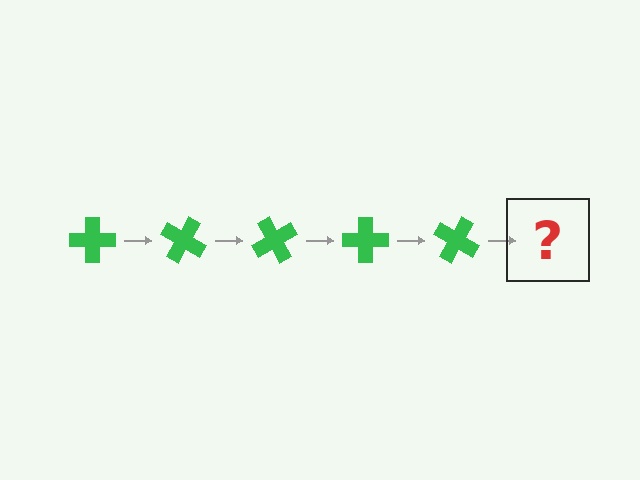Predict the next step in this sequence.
The next step is a green cross rotated 150 degrees.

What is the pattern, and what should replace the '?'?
The pattern is that the cross rotates 30 degrees each step. The '?' should be a green cross rotated 150 degrees.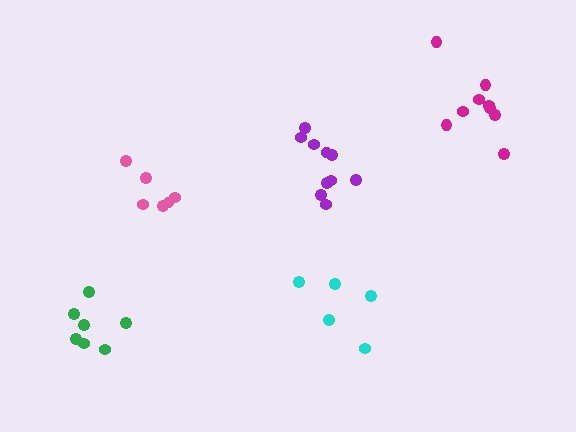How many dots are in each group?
Group 1: 5 dots, Group 2: 6 dots, Group 3: 9 dots, Group 4: 10 dots, Group 5: 7 dots (37 total).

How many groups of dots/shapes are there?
There are 5 groups.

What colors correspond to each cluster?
The clusters are colored: cyan, pink, magenta, purple, green.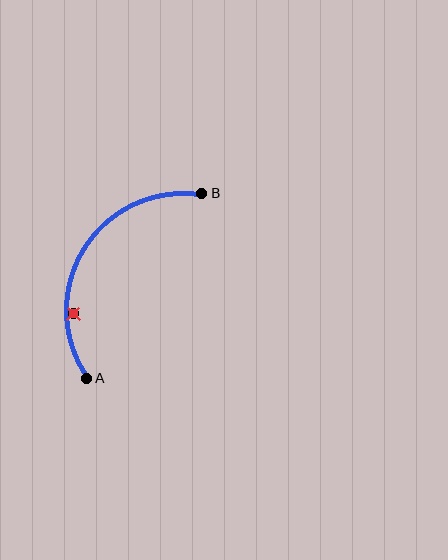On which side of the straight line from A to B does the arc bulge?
The arc bulges to the left of the straight line connecting A and B.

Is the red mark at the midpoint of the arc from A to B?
No — the red mark does not lie on the arc at all. It sits slightly inside the curve.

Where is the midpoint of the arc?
The arc midpoint is the point on the curve farthest from the straight line joining A and B. It sits to the left of that line.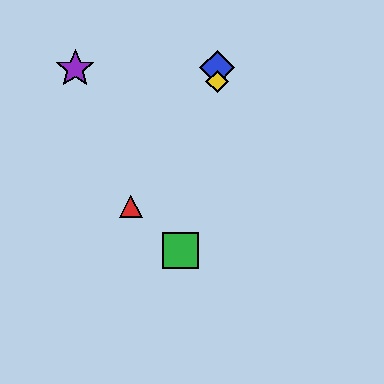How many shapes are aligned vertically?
2 shapes (the blue diamond, the yellow diamond) are aligned vertically.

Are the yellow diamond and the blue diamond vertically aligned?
Yes, both are at x≈217.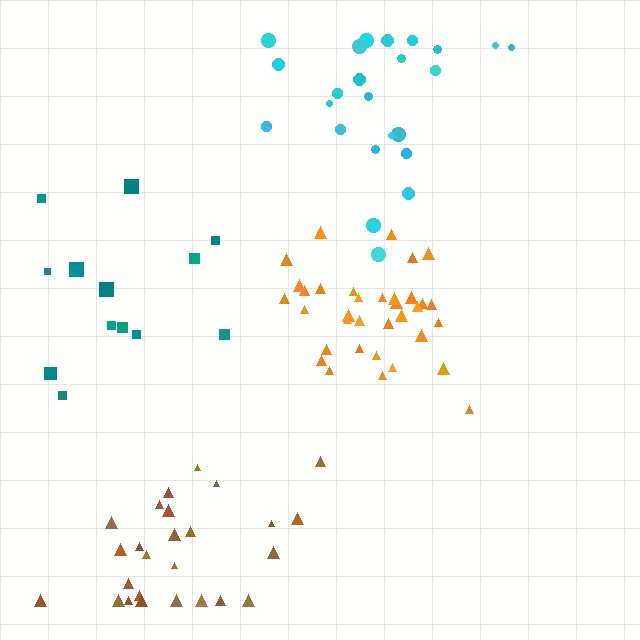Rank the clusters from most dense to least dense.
orange, brown, cyan, teal.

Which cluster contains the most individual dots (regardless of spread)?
Orange (35).